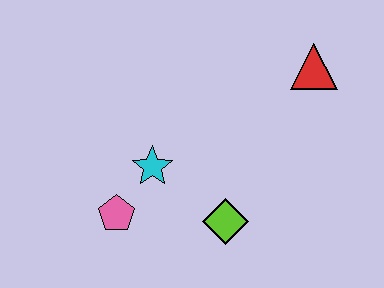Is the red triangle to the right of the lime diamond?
Yes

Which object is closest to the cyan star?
The pink pentagon is closest to the cyan star.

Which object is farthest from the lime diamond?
The red triangle is farthest from the lime diamond.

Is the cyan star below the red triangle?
Yes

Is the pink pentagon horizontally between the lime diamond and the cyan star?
No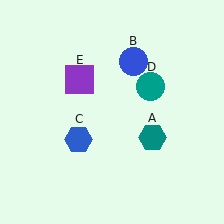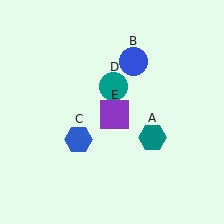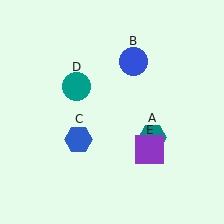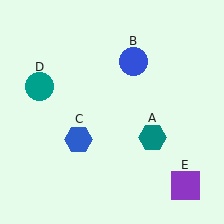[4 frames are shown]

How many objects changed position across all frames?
2 objects changed position: teal circle (object D), purple square (object E).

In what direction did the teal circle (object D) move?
The teal circle (object D) moved left.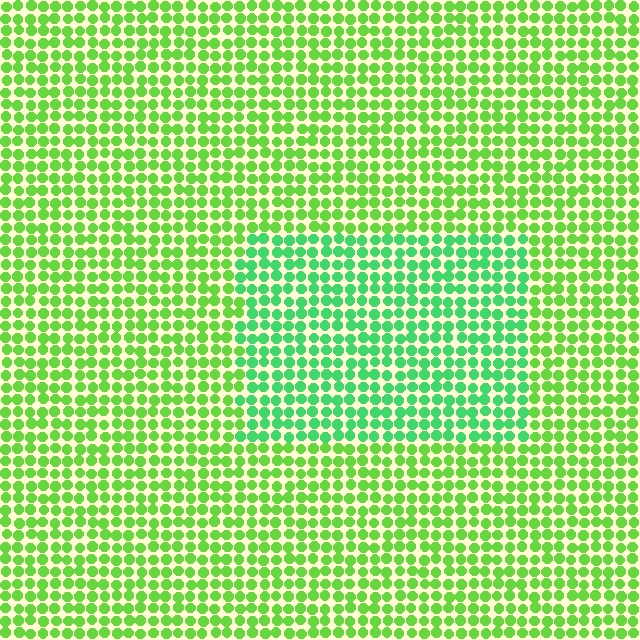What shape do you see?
I see a rectangle.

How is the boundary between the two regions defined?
The boundary is defined purely by a slight shift in hue (about 32 degrees). Spacing, size, and orientation are identical on both sides.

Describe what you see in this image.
The image is filled with small lime elements in a uniform arrangement. A rectangle-shaped region is visible where the elements are tinted to a slightly different hue, forming a subtle color boundary.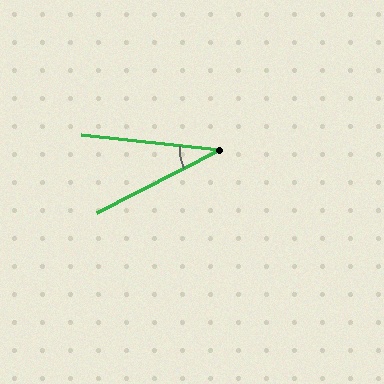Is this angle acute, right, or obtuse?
It is acute.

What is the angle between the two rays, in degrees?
Approximately 33 degrees.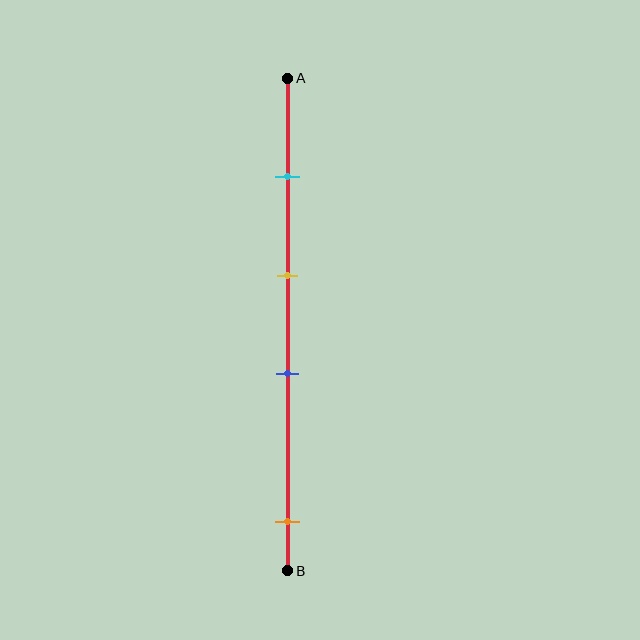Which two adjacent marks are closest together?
The yellow and blue marks are the closest adjacent pair.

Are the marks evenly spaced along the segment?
No, the marks are not evenly spaced.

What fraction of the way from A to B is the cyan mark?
The cyan mark is approximately 20% (0.2) of the way from A to B.